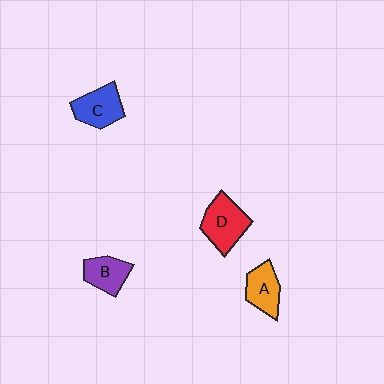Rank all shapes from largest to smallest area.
From largest to smallest: D (red), C (blue), A (orange), B (purple).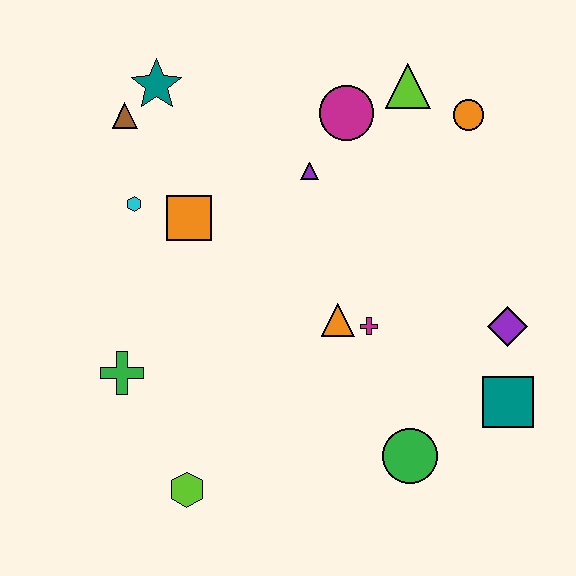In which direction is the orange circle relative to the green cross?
The orange circle is to the right of the green cross.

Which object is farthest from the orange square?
The teal square is farthest from the orange square.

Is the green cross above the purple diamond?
No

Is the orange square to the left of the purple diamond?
Yes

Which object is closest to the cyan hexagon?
The orange square is closest to the cyan hexagon.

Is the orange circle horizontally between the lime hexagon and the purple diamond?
Yes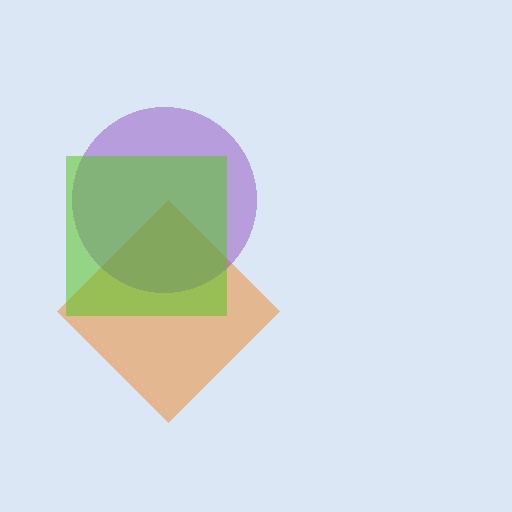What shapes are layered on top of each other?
The layered shapes are: an orange diamond, a purple circle, a lime square.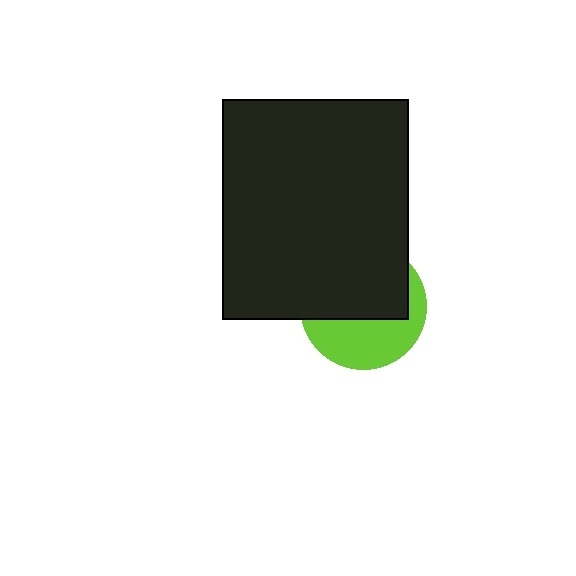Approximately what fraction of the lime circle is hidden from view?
Roughly 57% of the lime circle is hidden behind the black rectangle.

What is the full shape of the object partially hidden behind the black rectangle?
The partially hidden object is a lime circle.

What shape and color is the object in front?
The object in front is a black rectangle.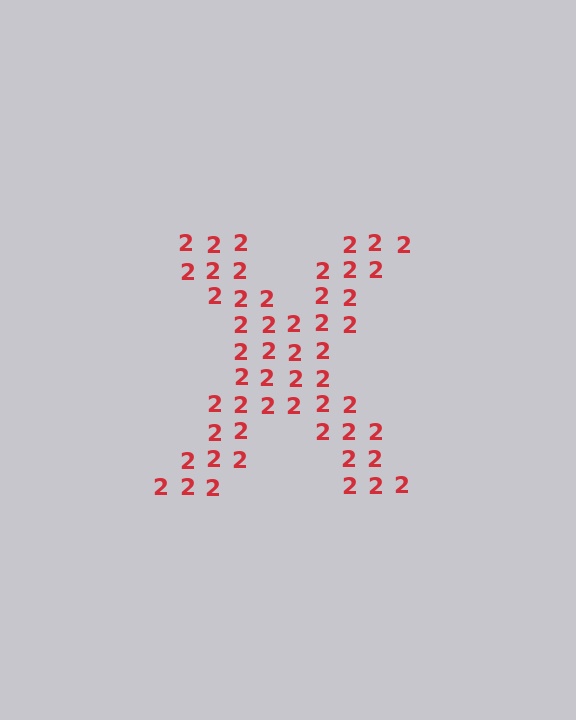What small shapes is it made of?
It is made of small digit 2's.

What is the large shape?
The large shape is the letter X.